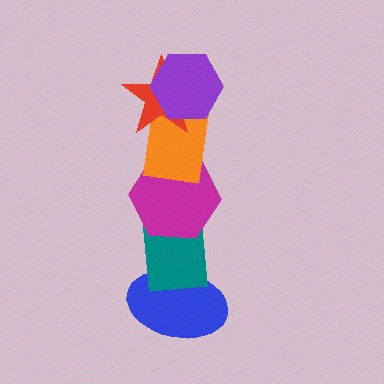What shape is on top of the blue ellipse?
The teal rectangle is on top of the blue ellipse.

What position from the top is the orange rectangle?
The orange rectangle is 3rd from the top.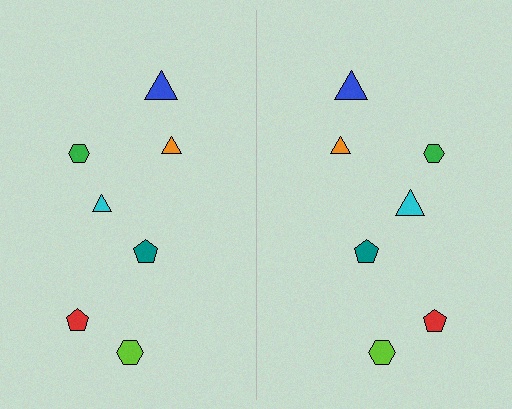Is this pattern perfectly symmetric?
No, the pattern is not perfectly symmetric. The cyan triangle on the right side has a different size than its mirror counterpart.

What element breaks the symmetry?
The cyan triangle on the right side has a different size than its mirror counterpart.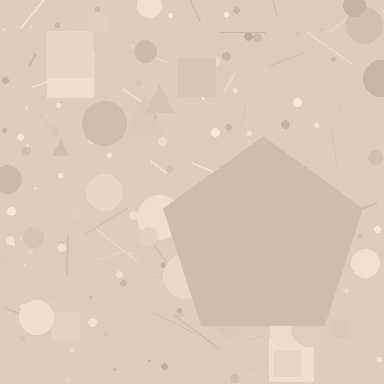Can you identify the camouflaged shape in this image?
The camouflaged shape is a pentagon.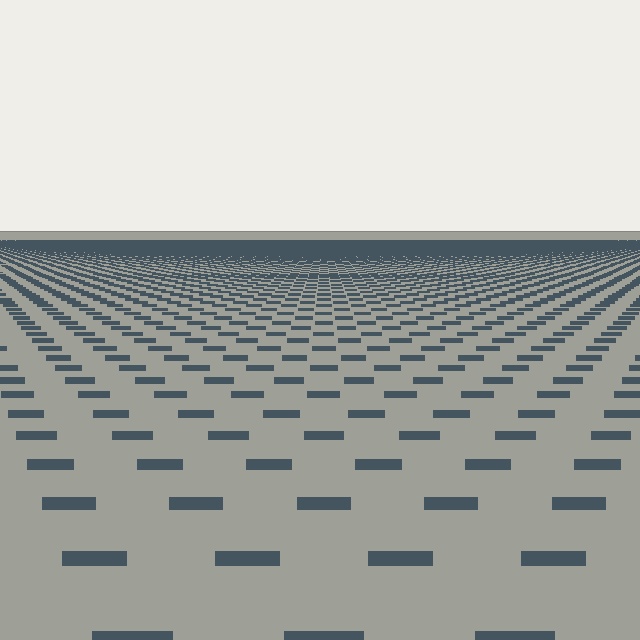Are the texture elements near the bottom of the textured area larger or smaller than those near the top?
Larger. Near the bottom, elements are closer to the viewer and appear at a bigger on-screen size.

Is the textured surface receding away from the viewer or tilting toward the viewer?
The surface is receding away from the viewer. Texture elements get smaller and denser toward the top.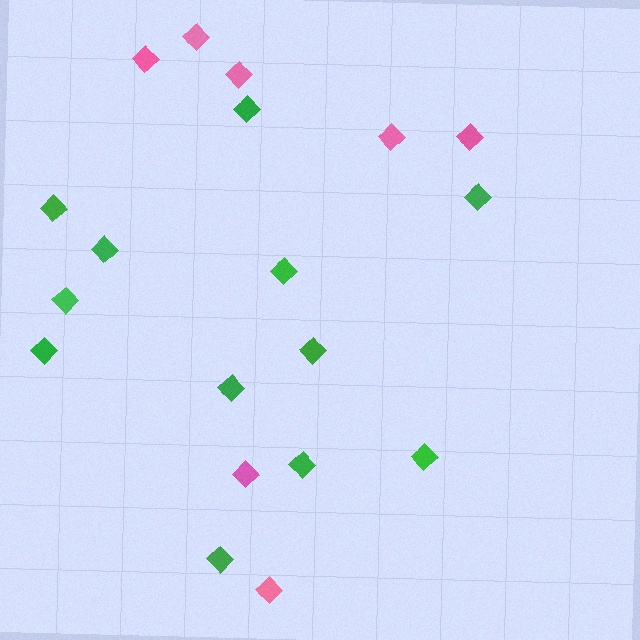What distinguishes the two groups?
There are 2 groups: one group of green diamonds (12) and one group of pink diamonds (7).